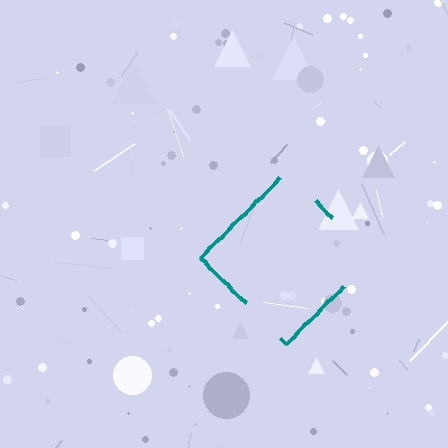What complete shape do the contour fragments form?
The contour fragments form a diamond.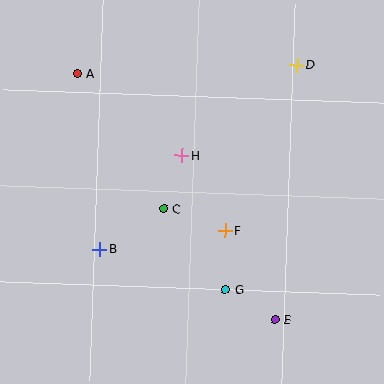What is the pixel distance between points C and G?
The distance between C and G is 102 pixels.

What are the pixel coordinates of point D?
Point D is at (297, 65).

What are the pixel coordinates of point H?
Point H is at (182, 155).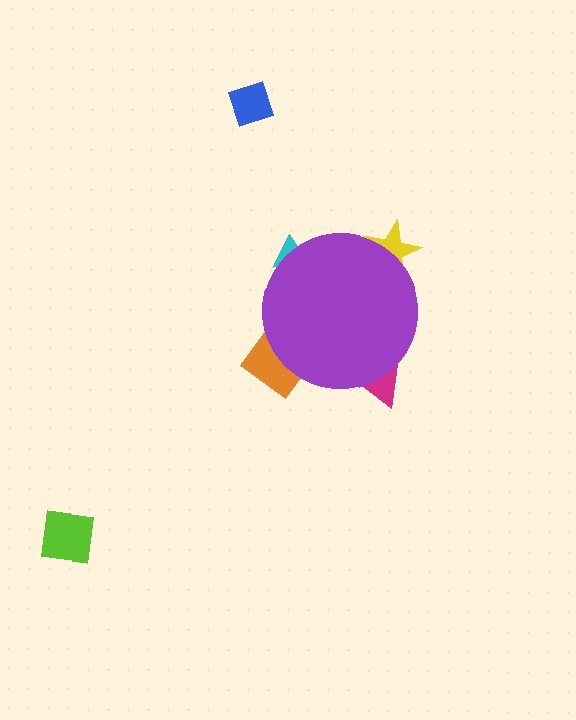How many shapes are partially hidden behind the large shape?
4 shapes are partially hidden.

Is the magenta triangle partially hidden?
Yes, the magenta triangle is partially hidden behind the purple circle.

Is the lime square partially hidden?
No, the lime square is fully visible.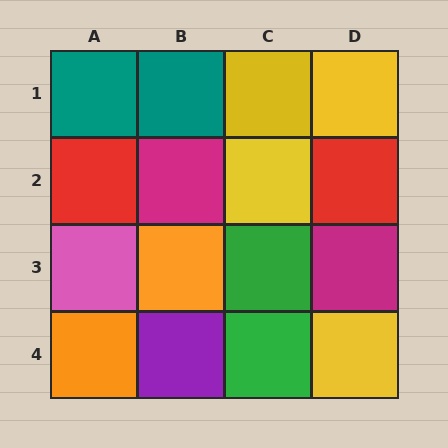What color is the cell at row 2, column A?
Red.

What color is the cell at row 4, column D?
Yellow.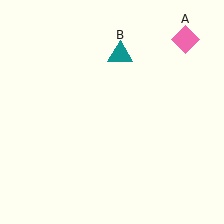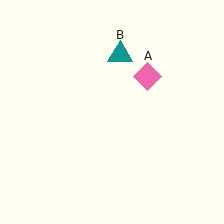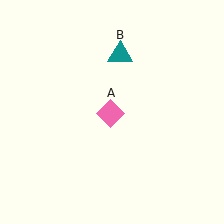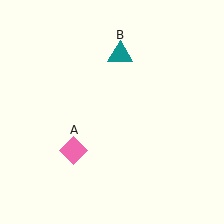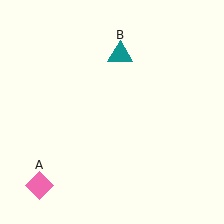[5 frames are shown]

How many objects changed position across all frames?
1 object changed position: pink diamond (object A).